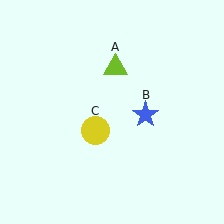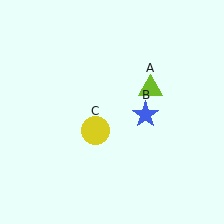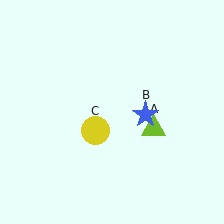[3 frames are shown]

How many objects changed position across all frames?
1 object changed position: lime triangle (object A).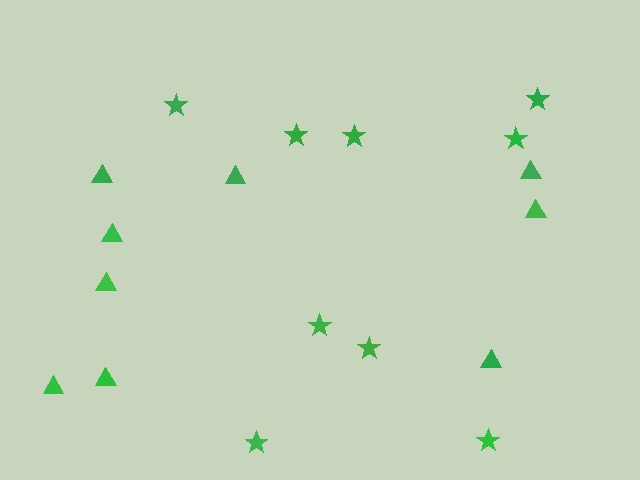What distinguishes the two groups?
There are 2 groups: one group of stars (9) and one group of triangles (9).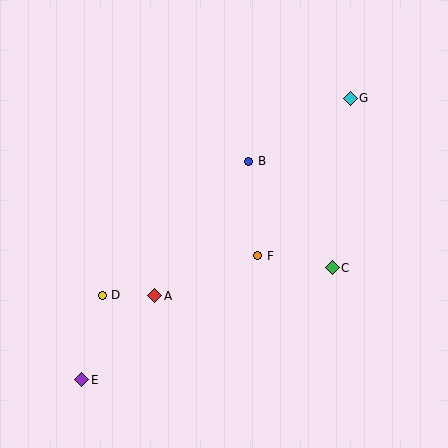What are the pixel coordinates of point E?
Point E is at (82, 380).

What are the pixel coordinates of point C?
Point C is at (332, 268).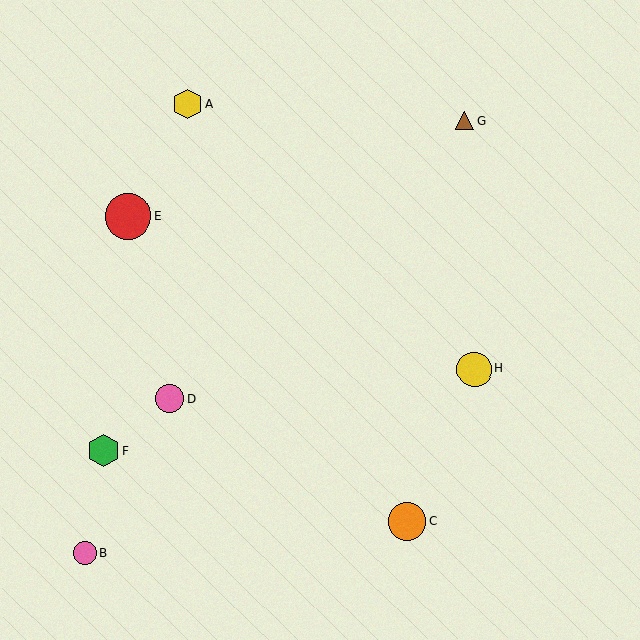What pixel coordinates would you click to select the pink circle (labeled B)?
Click at (85, 553) to select the pink circle B.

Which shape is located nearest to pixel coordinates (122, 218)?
The red circle (labeled E) at (128, 216) is nearest to that location.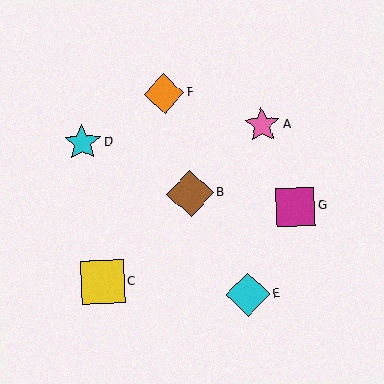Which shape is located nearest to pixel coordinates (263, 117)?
The pink star (labeled A) at (262, 125) is nearest to that location.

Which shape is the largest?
The brown diamond (labeled B) is the largest.